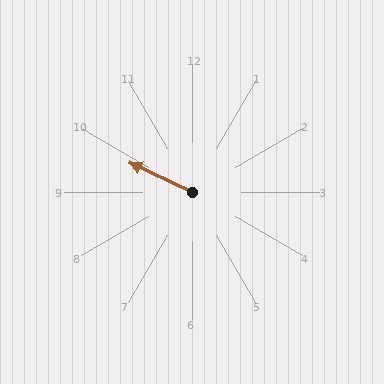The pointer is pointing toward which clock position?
Roughly 10 o'clock.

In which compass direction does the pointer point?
Northwest.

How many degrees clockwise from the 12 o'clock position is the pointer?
Approximately 295 degrees.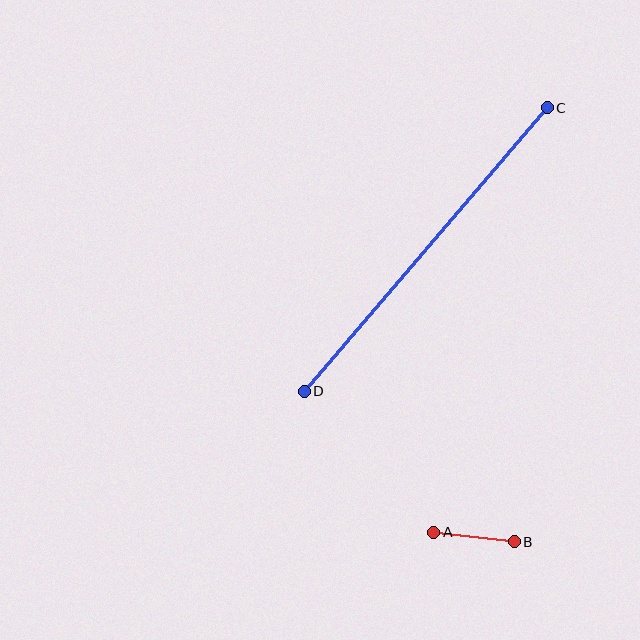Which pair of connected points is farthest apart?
Points C and D are farthest apart.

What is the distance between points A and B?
The distance is approximately 81 pixels.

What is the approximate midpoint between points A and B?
The midpoint is at approximately (474, 537) pixels.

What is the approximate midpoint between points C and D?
The midpoint is at approximately (426, 250) pixels.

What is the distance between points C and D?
The distance is approximately 374 pixels.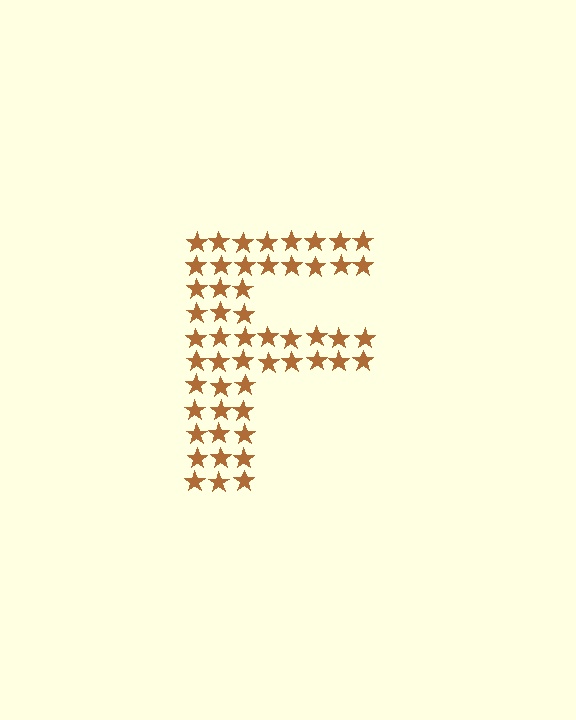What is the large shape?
The large shape is the letter F.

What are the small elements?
The small elements are stars.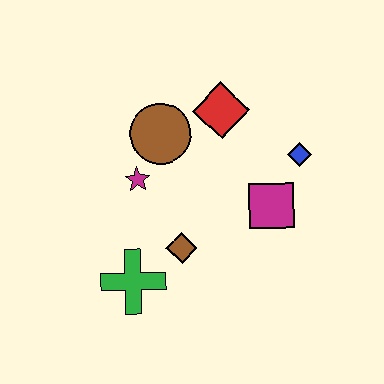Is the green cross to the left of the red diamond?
Yes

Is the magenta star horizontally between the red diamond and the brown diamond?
No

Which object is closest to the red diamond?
The brown circle is closest to the red diamond.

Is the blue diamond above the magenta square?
Yes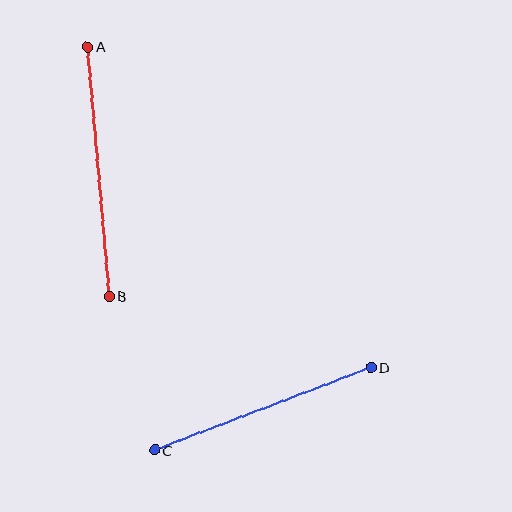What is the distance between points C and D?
The distance is approximately 232 pixels.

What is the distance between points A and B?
The distance is approximately 250 pixels.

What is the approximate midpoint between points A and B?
The midpoint is at approximately (99, 171) pixels.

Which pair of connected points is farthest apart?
Points A and B are farthest apart.